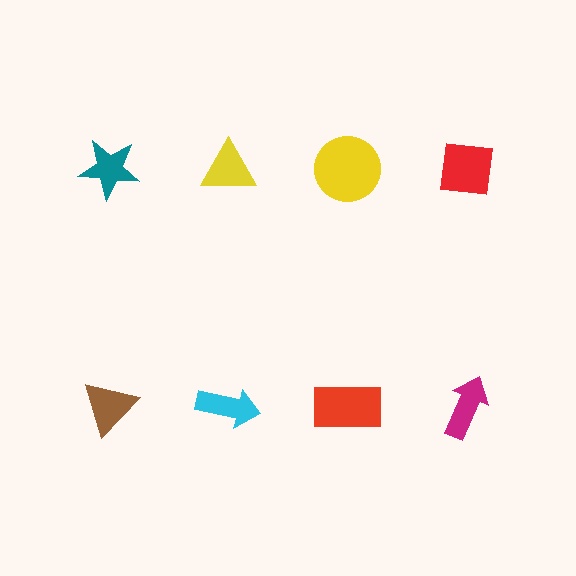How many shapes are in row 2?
4 shapes.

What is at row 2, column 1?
A brown triangle.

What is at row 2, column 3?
A red rectangle.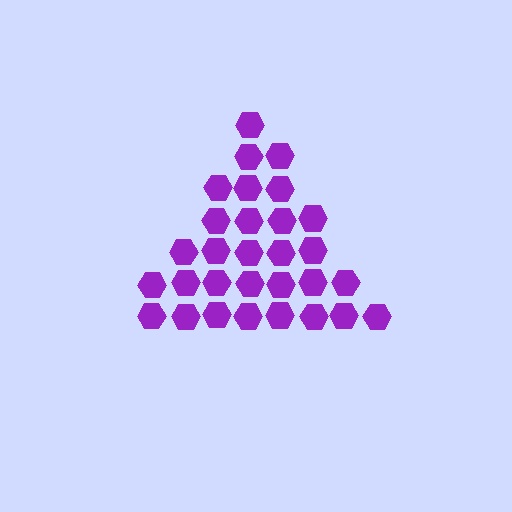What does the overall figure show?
The overall figure shows a triangle.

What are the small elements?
The small elements are hexagons.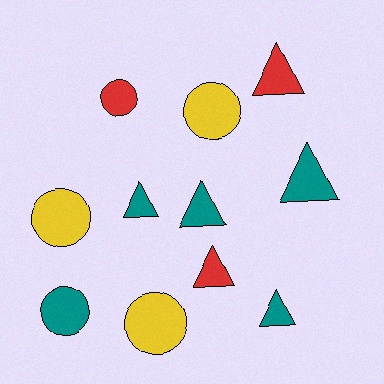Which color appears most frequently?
Teal, with 5 objects.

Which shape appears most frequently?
Triangle, with 6 objects.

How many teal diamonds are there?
There are no teal diamonds.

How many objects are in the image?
There are 11 objects.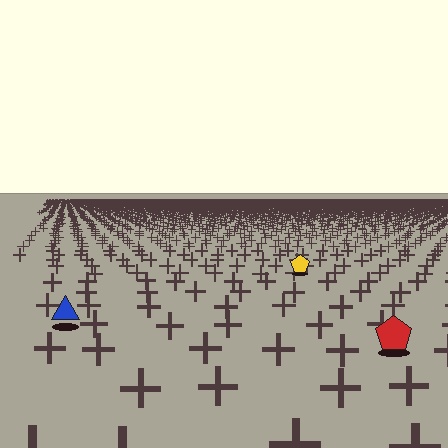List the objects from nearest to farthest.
From nearest to farthest: the red pentagon, the blue triangle, the yellow pentagon.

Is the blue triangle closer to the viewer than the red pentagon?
No. The red pentagon is closer — you can tell from the texture gradient: the ground texture is coarser near it.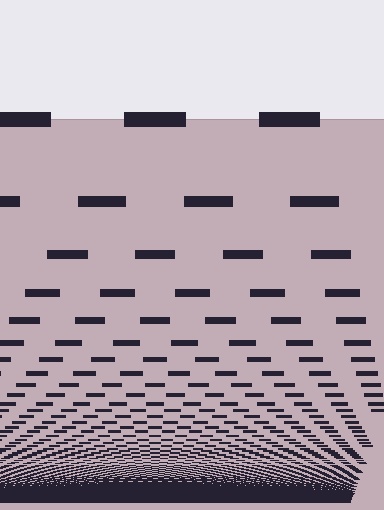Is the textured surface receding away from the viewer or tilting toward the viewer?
The surface appears to tilt toward the viewer. Texture elements get larger and sparser toward the top.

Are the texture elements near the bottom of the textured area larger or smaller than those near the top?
Smaller. The gradient is inverted — elements near the bottom are smaller and denser.